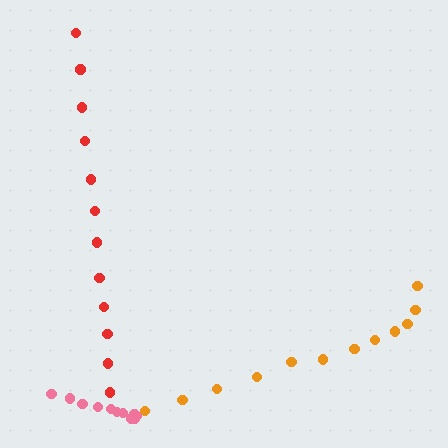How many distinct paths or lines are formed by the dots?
There are 3 distinct paths.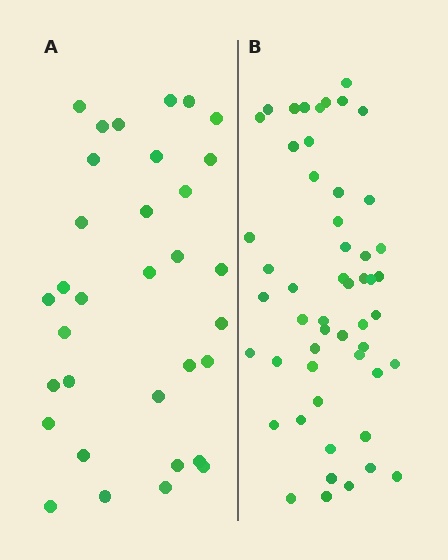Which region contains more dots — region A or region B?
Region B (the right region) has more dots.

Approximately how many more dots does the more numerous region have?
Region B has approximately 20 more dots than region A.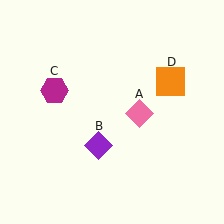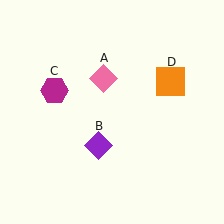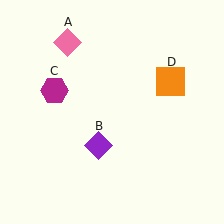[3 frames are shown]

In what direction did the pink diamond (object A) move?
The pink diamond (object A) moved up and to the left.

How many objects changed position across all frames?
1 object changed position: pink diamond (object A).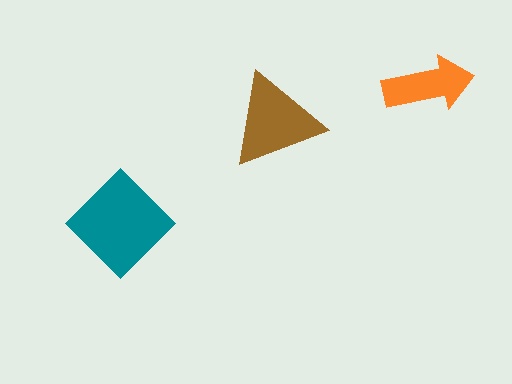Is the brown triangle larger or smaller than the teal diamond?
Smaller.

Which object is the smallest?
The orange arrow.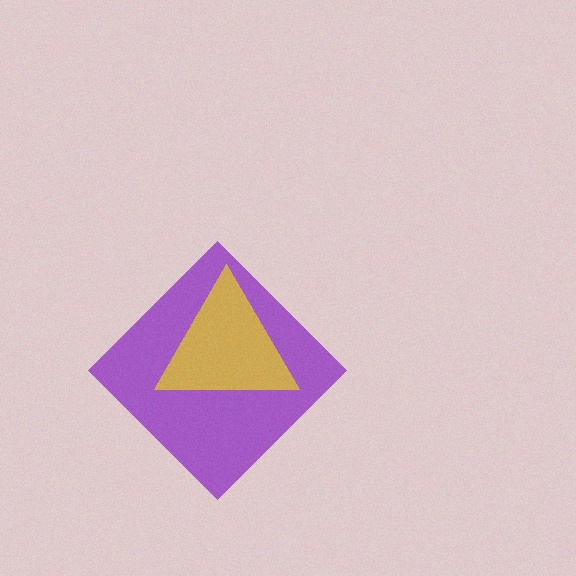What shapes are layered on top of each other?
The layered shapes are: a purple diamond, a yellow triangle.